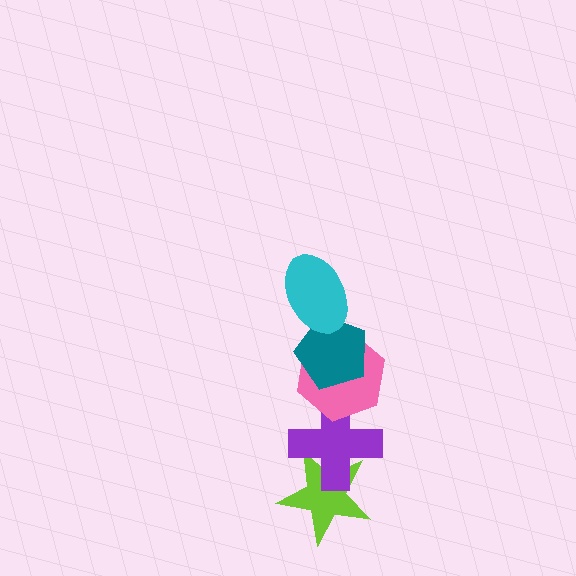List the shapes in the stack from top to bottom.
From top to bottom: the cyan ellipse, the teal pentagon, the pink hexagon, the purple cross, the lime star.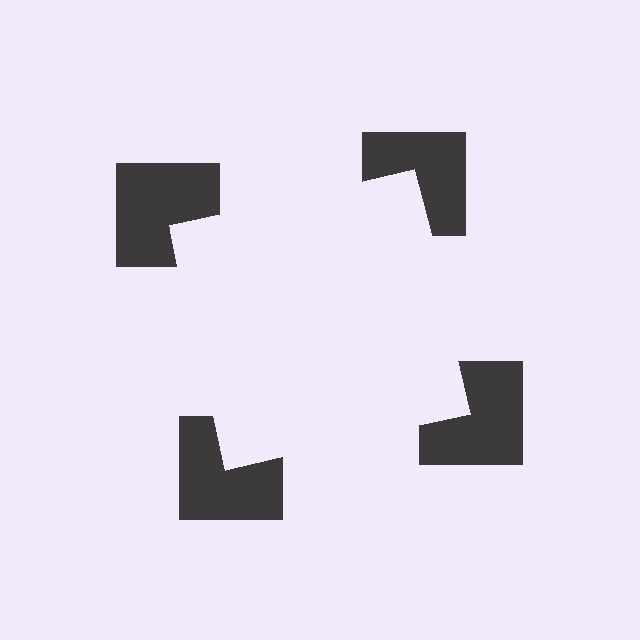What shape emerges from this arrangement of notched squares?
An illusory square — its edges are inferred from the aligned wedge cuts in the notched squares, not physically drawn.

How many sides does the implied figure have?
4 sides.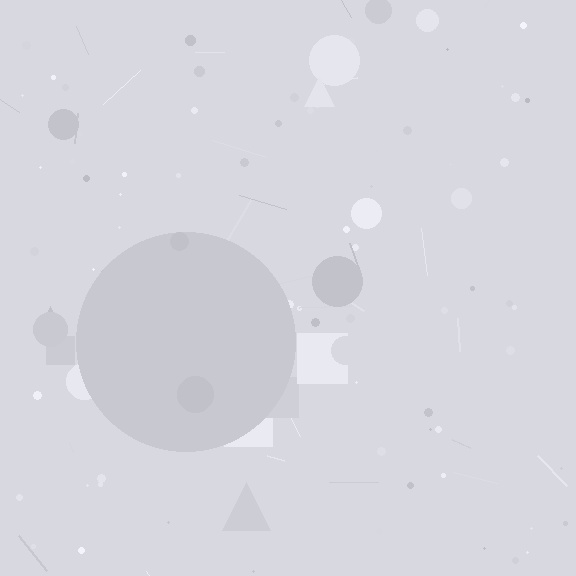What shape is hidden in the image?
A circle is hidden in the image.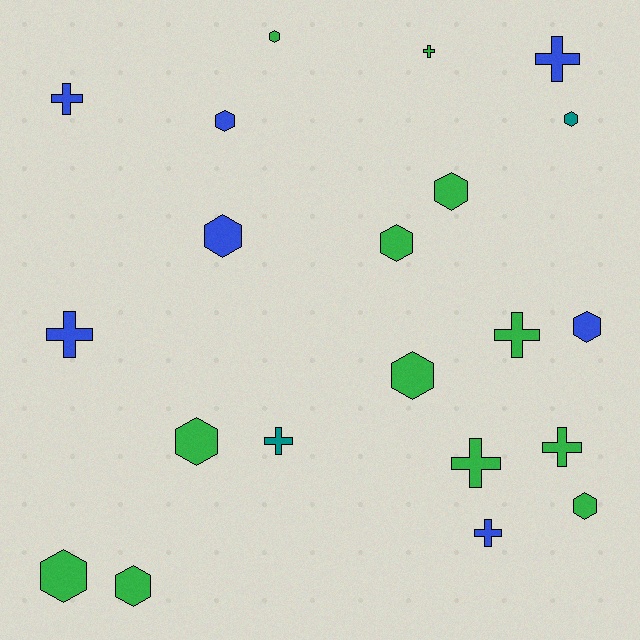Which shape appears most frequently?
Hexagon, with 12 objects.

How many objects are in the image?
There are 21 objects.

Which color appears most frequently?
Green, with 12 objects.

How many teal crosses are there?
There is 1 teal cross.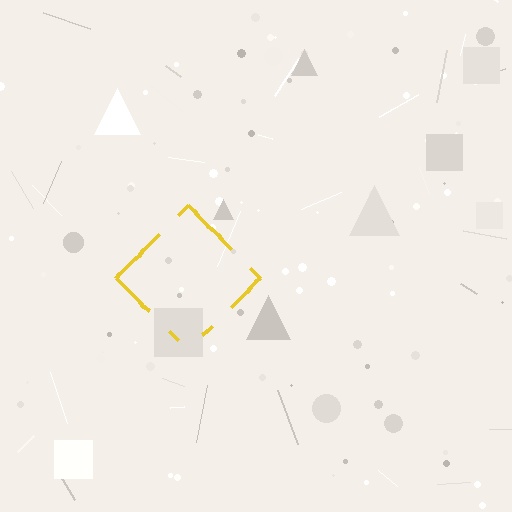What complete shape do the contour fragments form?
The contour fragments form a diamond.